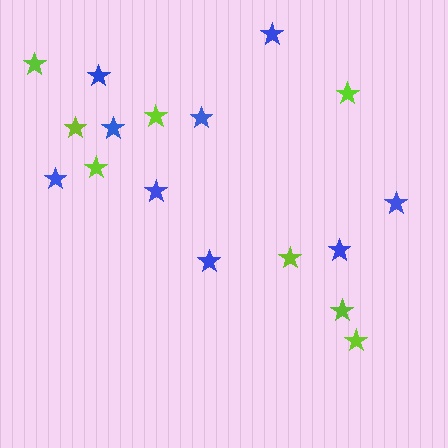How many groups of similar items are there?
There are 2 groups: one group of blue stars (9) and one group of lime stars (8).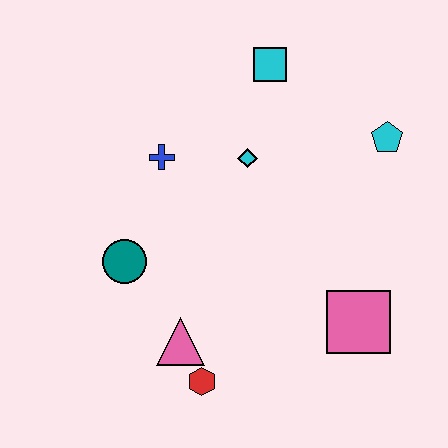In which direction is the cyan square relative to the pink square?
The cyan square is above the pink square.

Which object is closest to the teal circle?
The pink triangle is closest to the teal circle.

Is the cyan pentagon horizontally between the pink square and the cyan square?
No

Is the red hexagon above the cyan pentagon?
No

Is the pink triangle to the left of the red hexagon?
Yes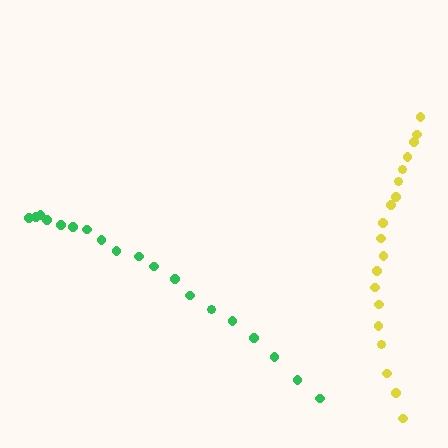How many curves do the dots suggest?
There are 2 distinct paths.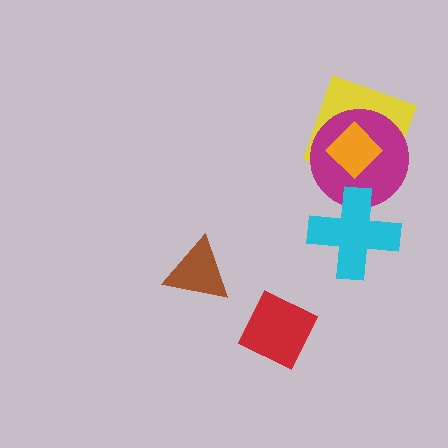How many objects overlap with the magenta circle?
3 objects overlap with the magenta circle.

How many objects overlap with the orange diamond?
2 objects overlap with the orange diamond.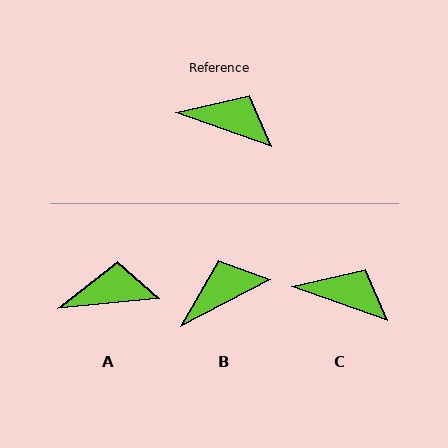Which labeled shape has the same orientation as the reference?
C.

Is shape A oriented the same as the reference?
No, it is off by about 25 degrees.